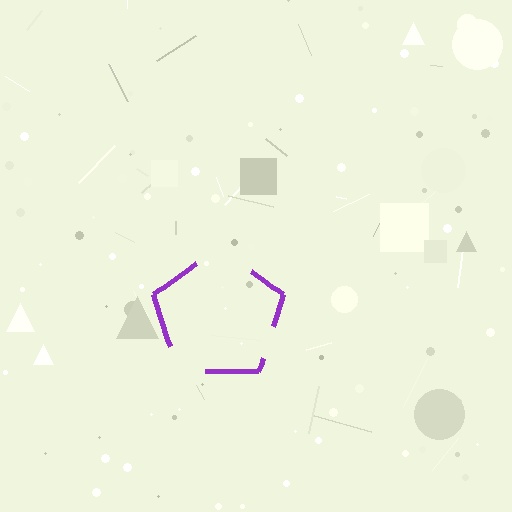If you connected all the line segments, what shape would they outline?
They would outline a pentagon.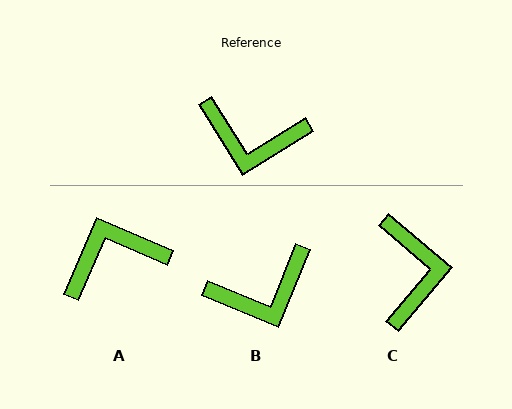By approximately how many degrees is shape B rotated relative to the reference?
Approximately 36 degrees counter-clockwise.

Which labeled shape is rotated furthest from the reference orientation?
A, about 146 degrees away.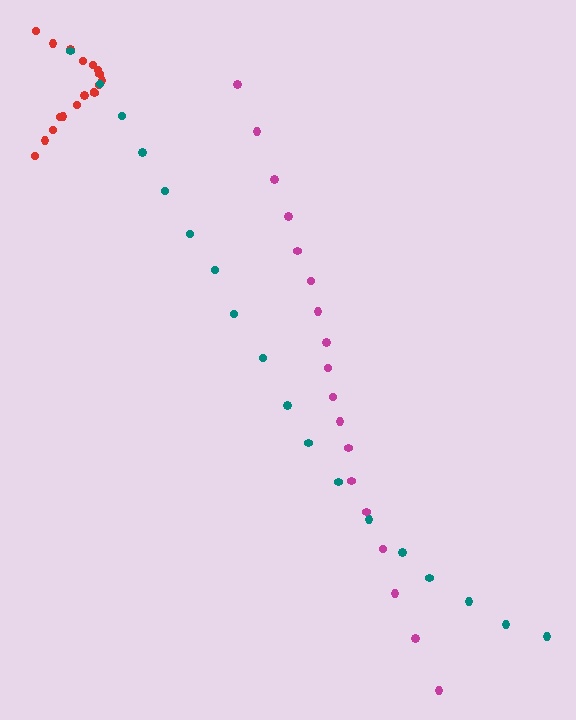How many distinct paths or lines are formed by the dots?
There are 3 distinct paths.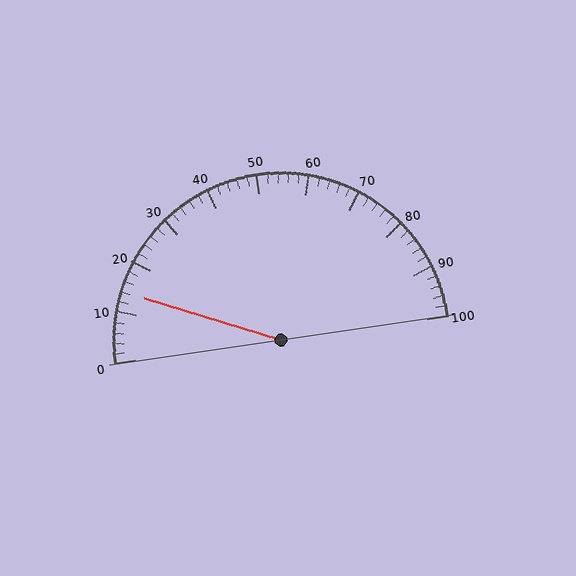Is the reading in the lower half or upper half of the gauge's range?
The reading is in the lower half of the range (0 to 100).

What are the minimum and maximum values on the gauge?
The gauge ranges from 0 to 100.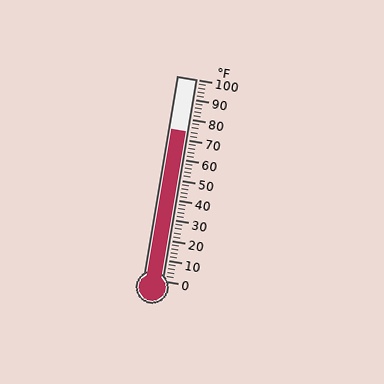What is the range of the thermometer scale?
The thermometer scale ranges from 0°F to 100°F.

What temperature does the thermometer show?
The thermometer shows approximately 74°F.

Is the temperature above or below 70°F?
The temperature is above 70°F.